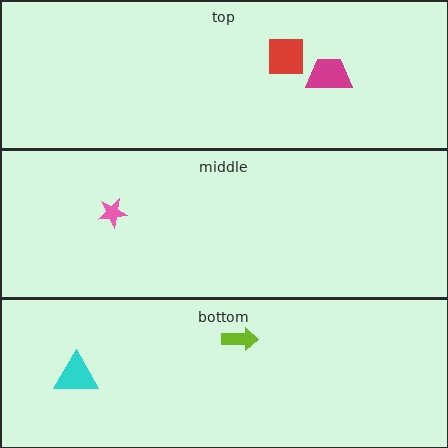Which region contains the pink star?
The middle region.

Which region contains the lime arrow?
The bottom region.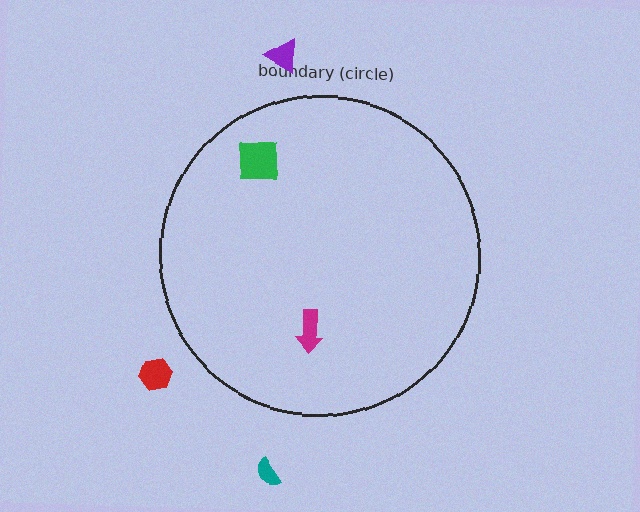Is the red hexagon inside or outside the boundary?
Outside.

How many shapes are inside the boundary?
2 inside, 3 outside.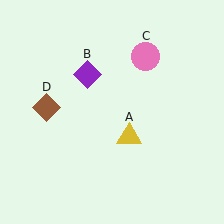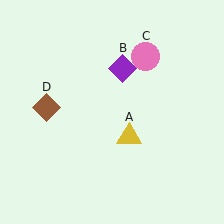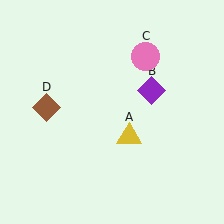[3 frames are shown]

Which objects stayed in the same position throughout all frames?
Yellow triangle (object A) and pink circle (object C) and brown diamond (object D) remained stationary.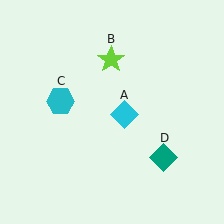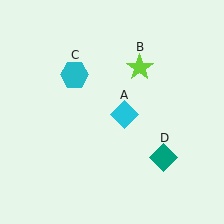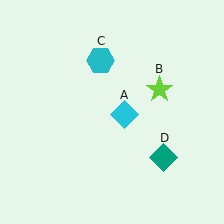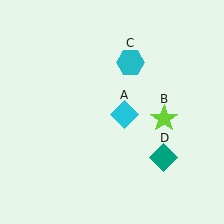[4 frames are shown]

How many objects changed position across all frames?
2 objects changed position: lime star (object B), cyan hexagon (object C).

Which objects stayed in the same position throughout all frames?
Cyan diamond (object A) and teal diamond (object D) remained stationary.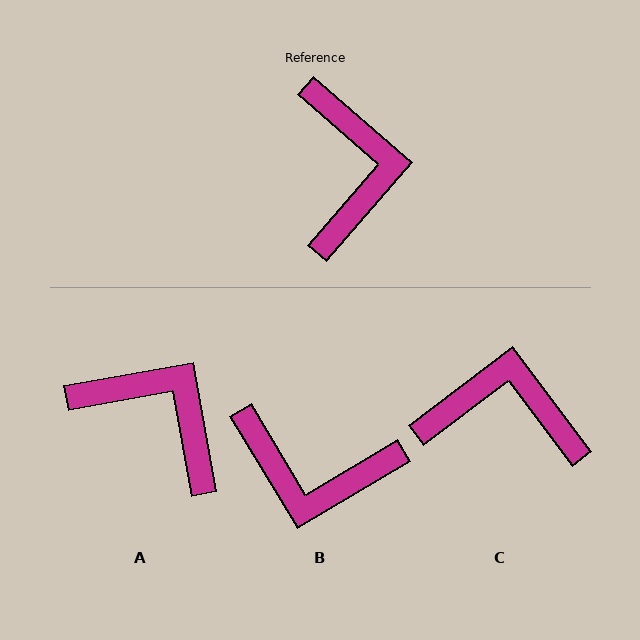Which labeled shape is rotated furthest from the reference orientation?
B, about 108 degrees away.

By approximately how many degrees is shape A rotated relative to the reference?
Approximately 51 degrees counter-clockwise.